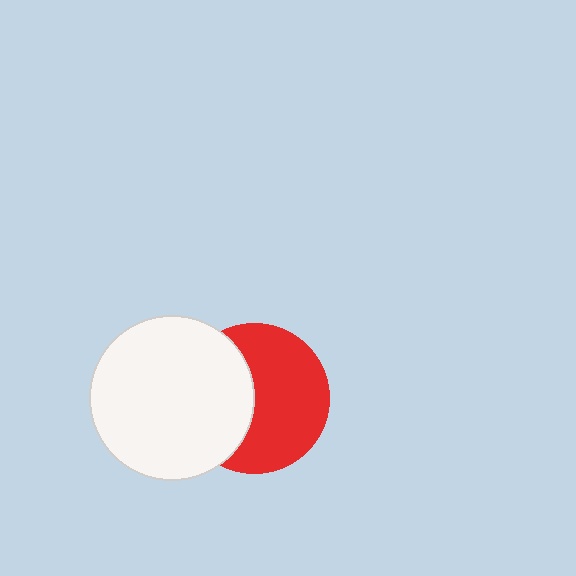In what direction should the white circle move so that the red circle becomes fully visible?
The white circle should move left. That is the shortest direction to clear the overlap and leave the red circle fully visible.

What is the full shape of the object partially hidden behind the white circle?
The partially hidden object is a red circle.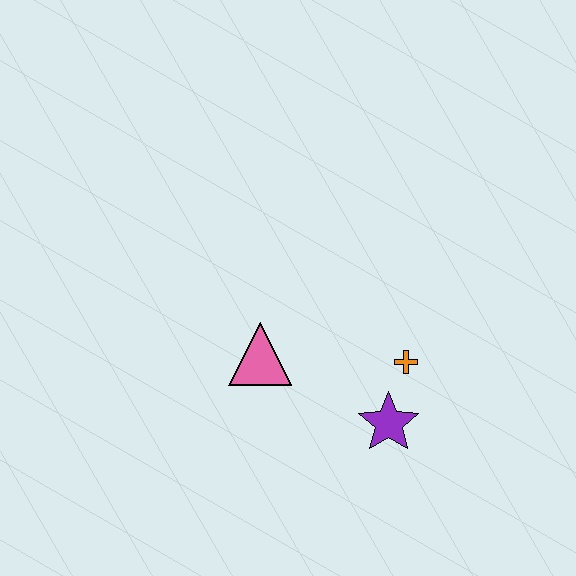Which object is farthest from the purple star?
The pink triangle is farthest from the purple star.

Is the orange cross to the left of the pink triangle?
No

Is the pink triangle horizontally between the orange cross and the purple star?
No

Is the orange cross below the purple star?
No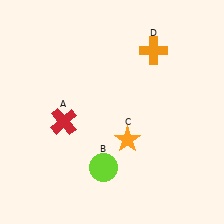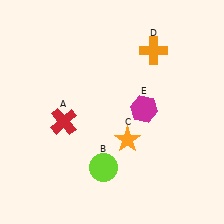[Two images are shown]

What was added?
A magenta hexagon (E) was added in Image 2.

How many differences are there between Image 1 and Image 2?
There is 1 difference between the two images.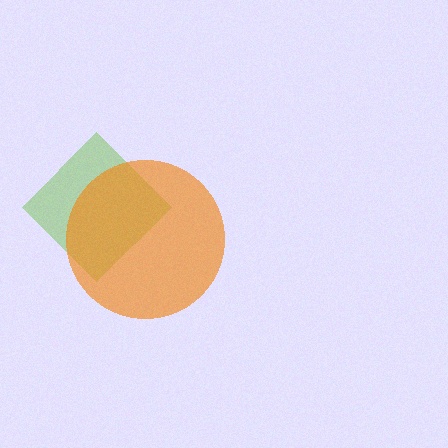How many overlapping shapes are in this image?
There are 2 overlapping shapes in the image.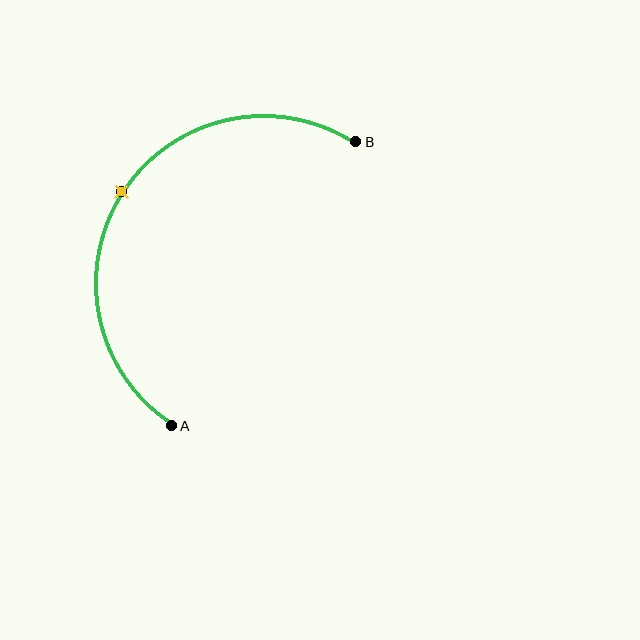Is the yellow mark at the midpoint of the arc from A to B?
Yes. The yellow mark lies on the arc at equal arc-length from both A and B — it is the arc midpoint.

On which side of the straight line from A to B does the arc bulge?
The arc bulges to the left of the straight line connecting A and B.